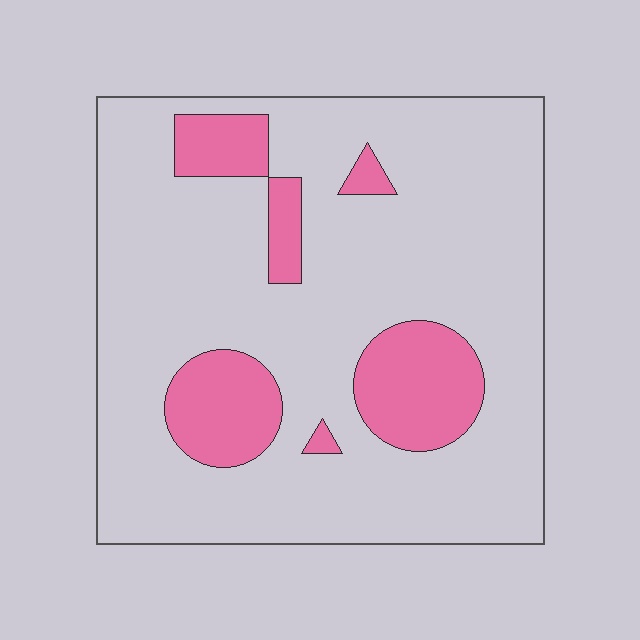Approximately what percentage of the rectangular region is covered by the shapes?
Approximately 20%.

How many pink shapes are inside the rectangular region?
6.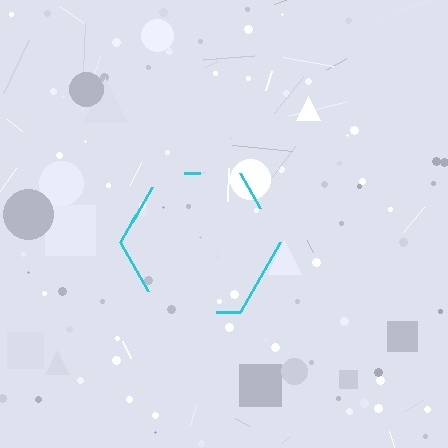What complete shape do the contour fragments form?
The contour fragments form a hexagon.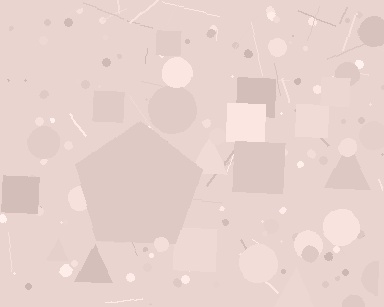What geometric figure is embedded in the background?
A pentagon is embedded in the background.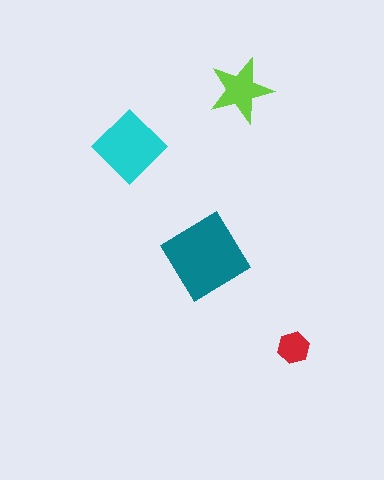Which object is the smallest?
The red hexagon.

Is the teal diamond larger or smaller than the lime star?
Larger.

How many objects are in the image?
There are 4 objects in the image.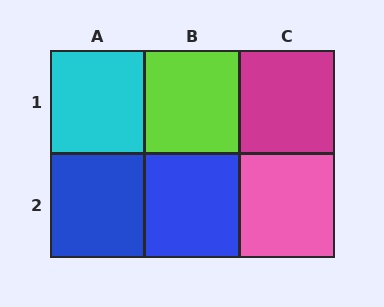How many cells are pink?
1 cell is pink.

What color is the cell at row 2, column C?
Pink.